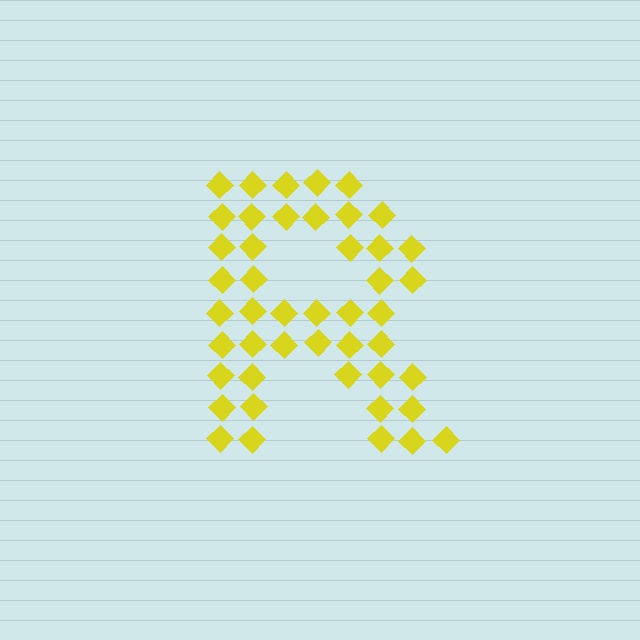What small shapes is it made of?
It is made of small diamonds.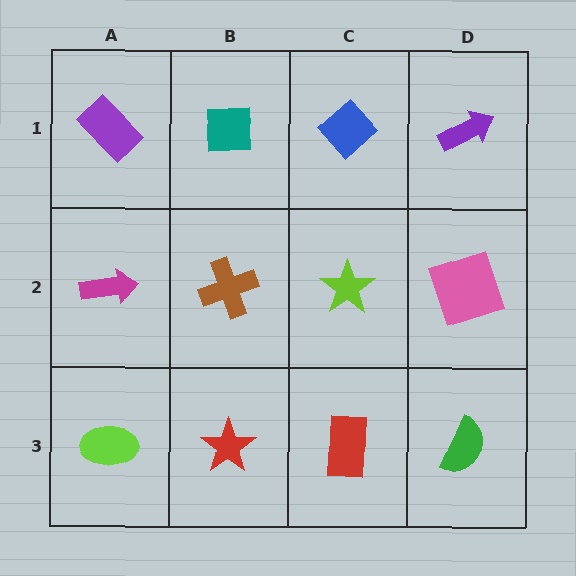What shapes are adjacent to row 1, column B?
A brown cross (row 2, column B), a purple rectangle (row 1, column A), a blue diamond (row 1, column C).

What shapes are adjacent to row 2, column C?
A blue diamond (row 1, column C), a red rectangle (row 3, column C), a brown cross (row 2, column B), a pink square (row 2, column D).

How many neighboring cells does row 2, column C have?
4.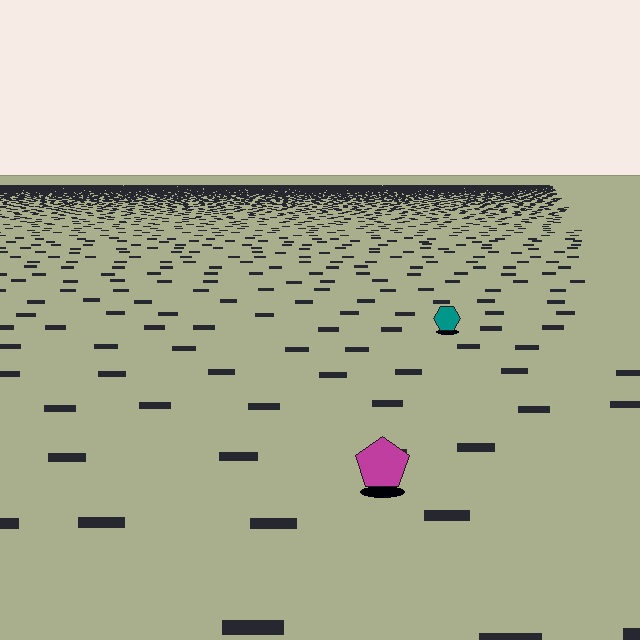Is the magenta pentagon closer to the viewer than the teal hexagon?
Yes. The magenta pentagon is closer — you can tell from the texture gradient: the ground texture is coarser near it.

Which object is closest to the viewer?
The magenta pentagon is closest. The texture marks near it are larger and more spread out.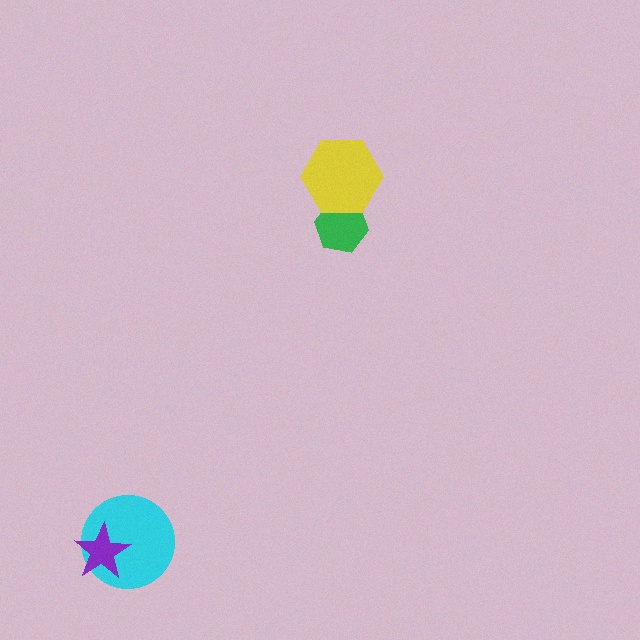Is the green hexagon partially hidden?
Yes, it is partially covered by another shape.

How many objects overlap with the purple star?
1 object overlaps with the purple star.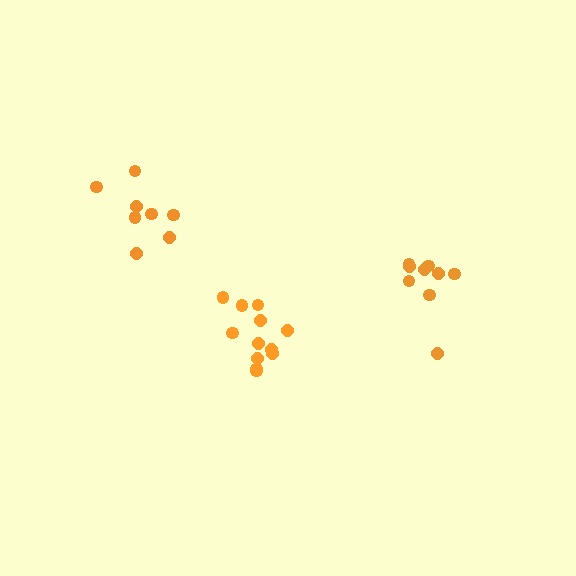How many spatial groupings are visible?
There are 3 spatial groupings.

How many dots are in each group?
Group 1: 8 dots, Group 2: 12 dots, Group 3: 9 dots (29 total).